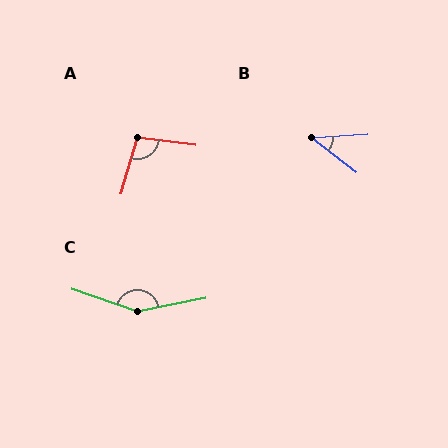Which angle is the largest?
C, at approximately 150 degrees.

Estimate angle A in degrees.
Approximately 99 degrees.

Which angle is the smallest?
B, at approximately 40 degrees.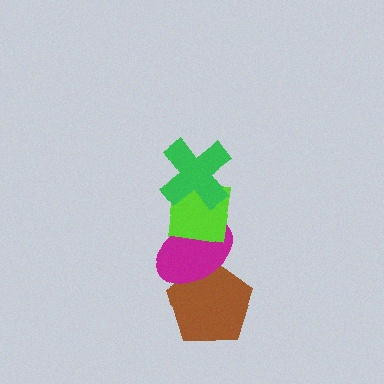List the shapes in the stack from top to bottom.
From top to bottom: the green cross, the lime square, the magenta ellipse, the brown pentagon.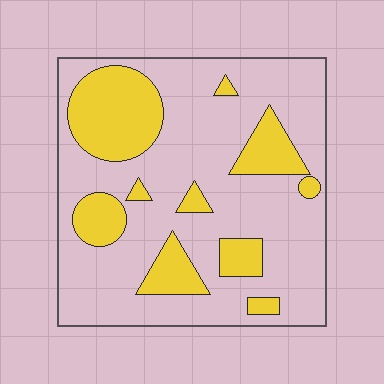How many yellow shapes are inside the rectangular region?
10.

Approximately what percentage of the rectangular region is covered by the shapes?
Approximately 25%.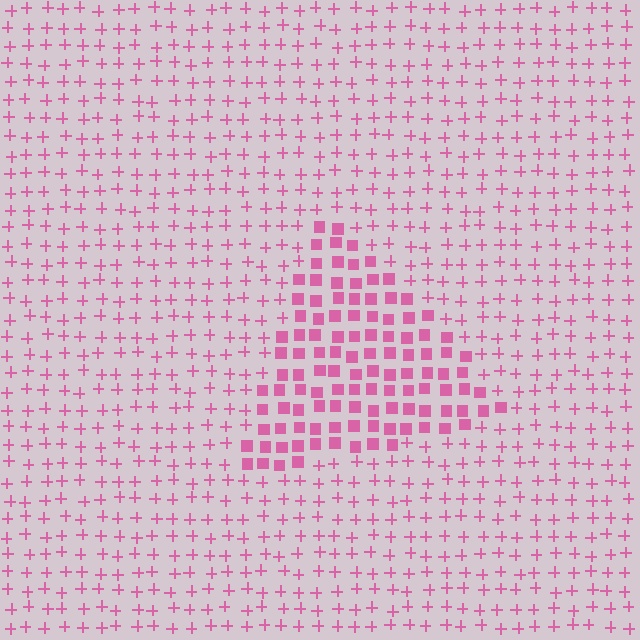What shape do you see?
I see a triangle.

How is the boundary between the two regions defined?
The boundary is defined by a change in element shape: squares inside vs. plus signs outside. All elements share the same color and spacing.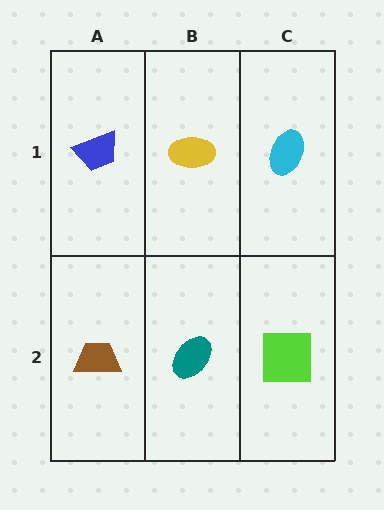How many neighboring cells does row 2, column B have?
3.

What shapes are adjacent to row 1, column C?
A lime square (row 2, column C), a yellow ellipse (row 1, column B).